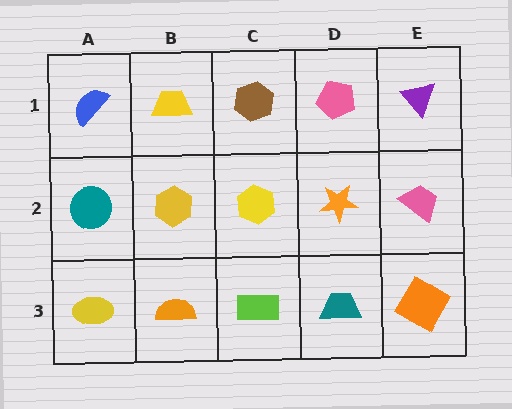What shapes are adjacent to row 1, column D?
An orange star (row 2, column D), a brown hexagon (row 1, column C), a purple triangle (row 1, column E).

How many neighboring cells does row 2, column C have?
4.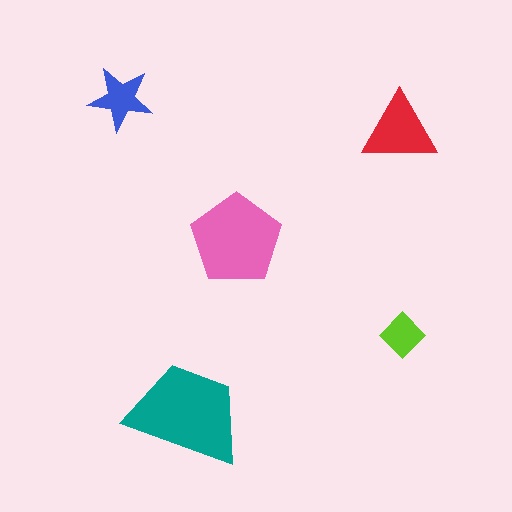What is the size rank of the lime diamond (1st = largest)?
5th.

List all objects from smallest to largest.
The lime diamond, the blue star, the red triangle, the pink pentagon, the teal trapezoid.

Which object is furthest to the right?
The lime diamond is rightmost.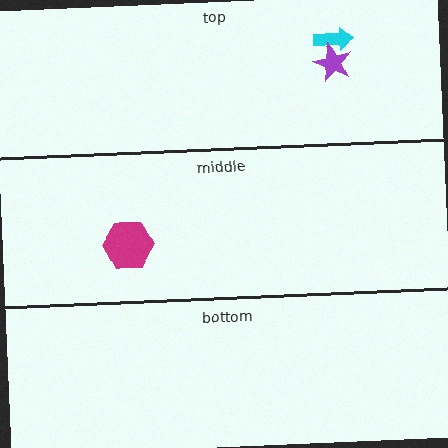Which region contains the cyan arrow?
The top region.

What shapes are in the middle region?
The magenta hexagon.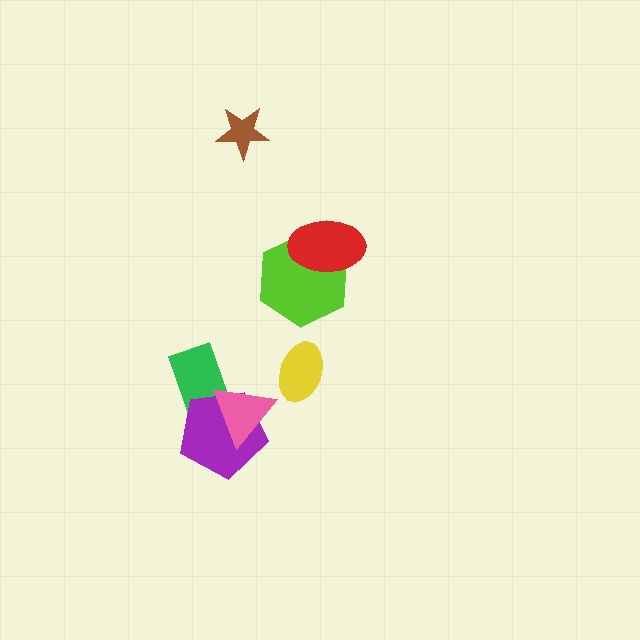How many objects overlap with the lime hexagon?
1 object overlaps with the lime hexagon.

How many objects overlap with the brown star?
0 objects overlap with the brown star.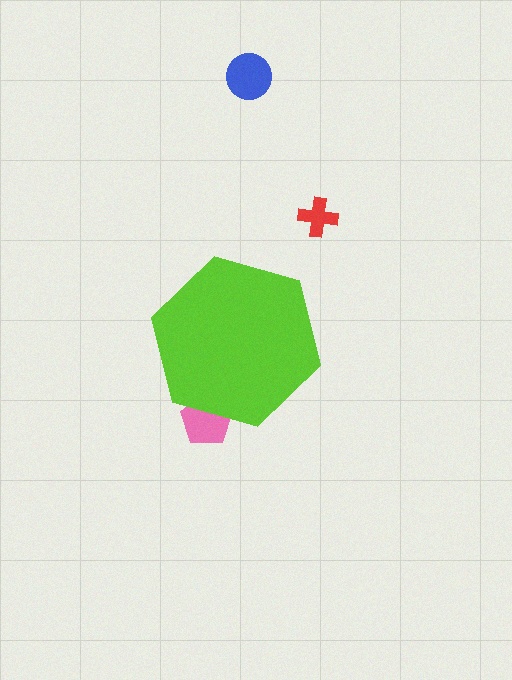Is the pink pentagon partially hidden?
Yes, the pink pentagon is partially hidden behind the lime hexagon.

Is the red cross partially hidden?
No, the red cross is fully visible.